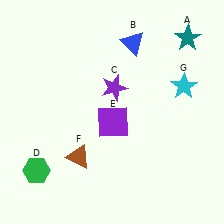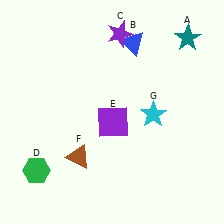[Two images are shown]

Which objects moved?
The objects that moved are: the purple star (C), the cyan star (G).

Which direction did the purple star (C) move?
The purple star (C) moved up.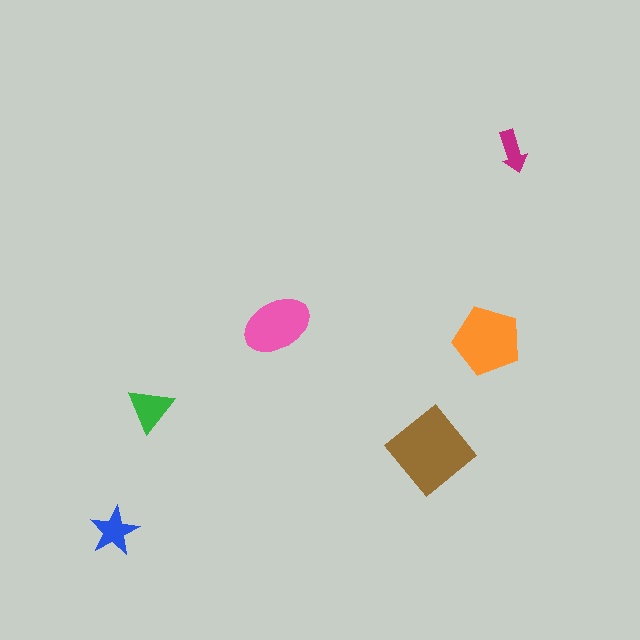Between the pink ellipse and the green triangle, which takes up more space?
The pink ellipse.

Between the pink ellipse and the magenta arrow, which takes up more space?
The pink ellipse.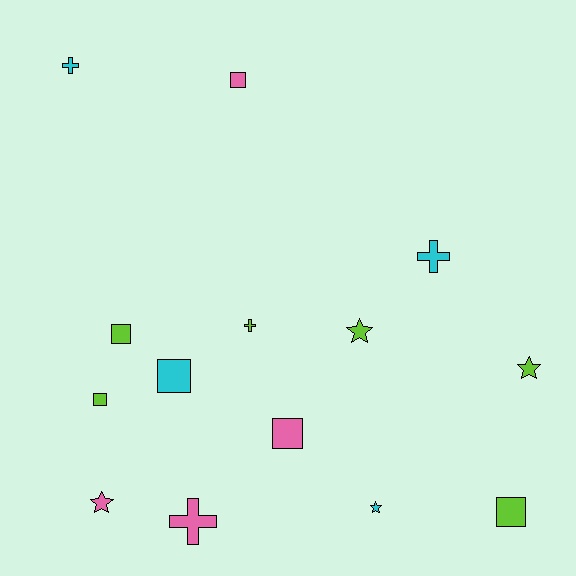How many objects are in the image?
There are 14 objects.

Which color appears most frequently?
Lime, with 6 objects.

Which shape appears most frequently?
Square, with 6 objects.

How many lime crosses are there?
There is 1 lime cross.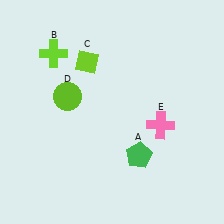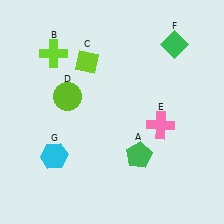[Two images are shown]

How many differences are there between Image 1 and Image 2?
There are 2 differences between the two images.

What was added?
A green diamond (F), a cyan hexagon (G) were added in Image 2.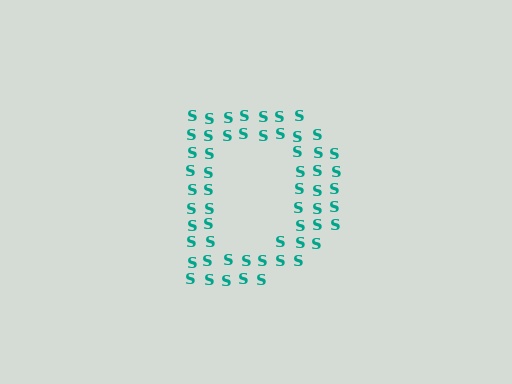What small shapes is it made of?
It is made of small letter S's.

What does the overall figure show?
The overall figure shows the letter D.